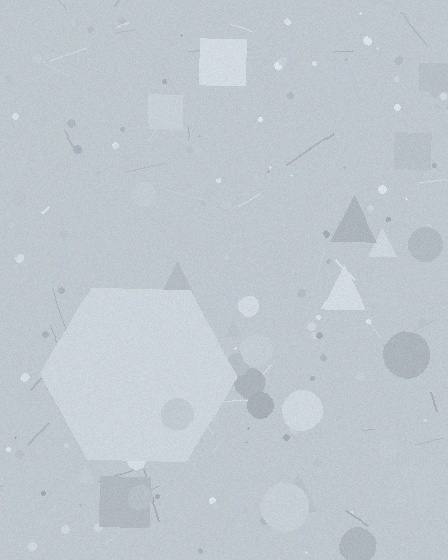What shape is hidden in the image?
A hexagon is hidden in the image.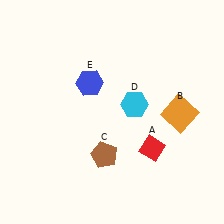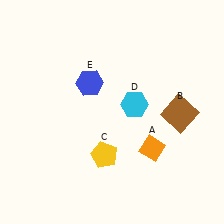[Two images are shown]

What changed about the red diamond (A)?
In Image 1, A is red. In Image 2, it changed to orange.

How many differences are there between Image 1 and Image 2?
There are 3 differences between the two images.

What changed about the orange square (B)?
In Image 1, B is orange. In Image 2, it changed to brown.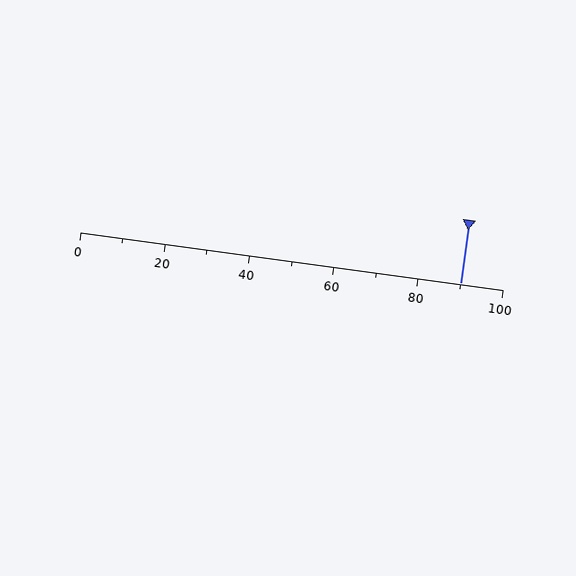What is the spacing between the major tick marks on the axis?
The major ticks are spaced 20 apart.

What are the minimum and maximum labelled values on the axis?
The axis runs from 0 to 100.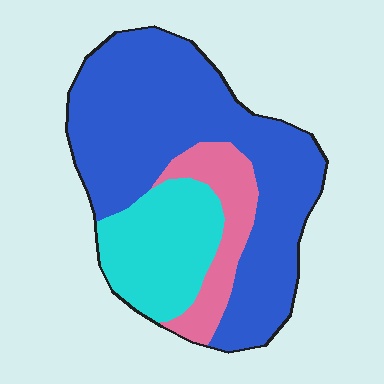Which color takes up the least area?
Pink, at roughly 15%.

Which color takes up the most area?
Blue, at roughly 65%.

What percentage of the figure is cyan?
Cyan covers roughly 25% of the figure.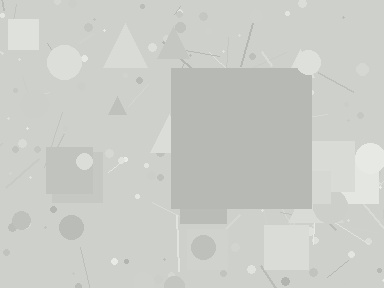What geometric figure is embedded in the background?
A square is embedded in the background.